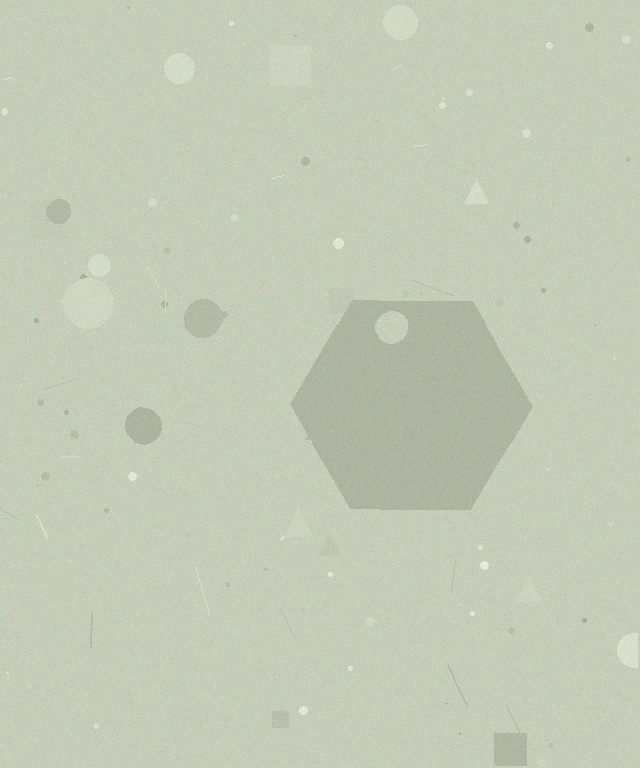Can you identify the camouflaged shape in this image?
The camouflaged shape is a hexagon.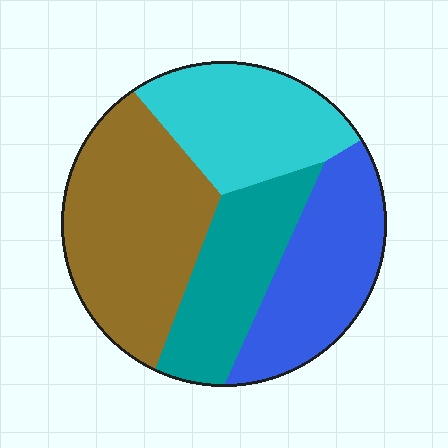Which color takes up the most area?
Brown, at roughly 35%.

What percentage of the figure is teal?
Teal covers roughly 20% of the figure.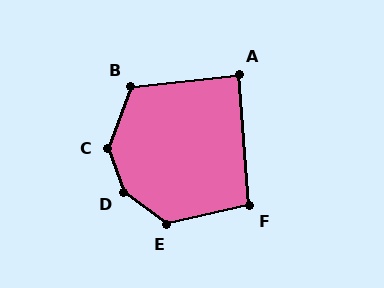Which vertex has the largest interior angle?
D, at approximately 145 degrees.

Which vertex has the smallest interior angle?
A, at approximately 88 degrees.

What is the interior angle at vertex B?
Approximately 116 degrees (obtuse).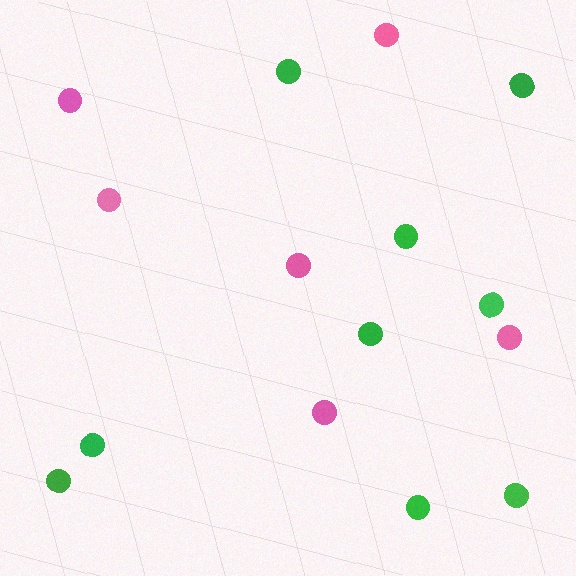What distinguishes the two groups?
There are 2 groups: one group of pink circles (6) and one group of green circles (9).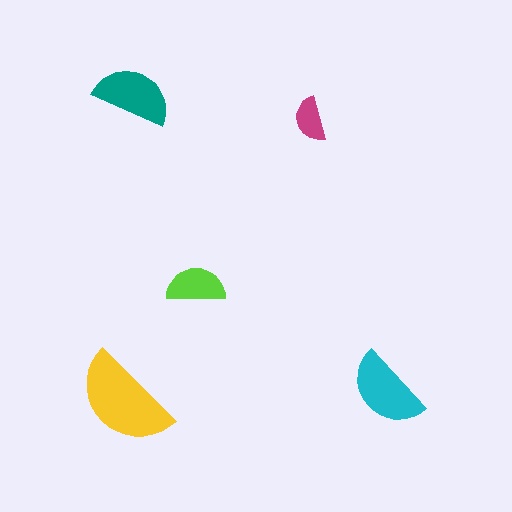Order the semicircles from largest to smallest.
the yellow one, the cyan one, the teal one, the lime one, the magenta one.